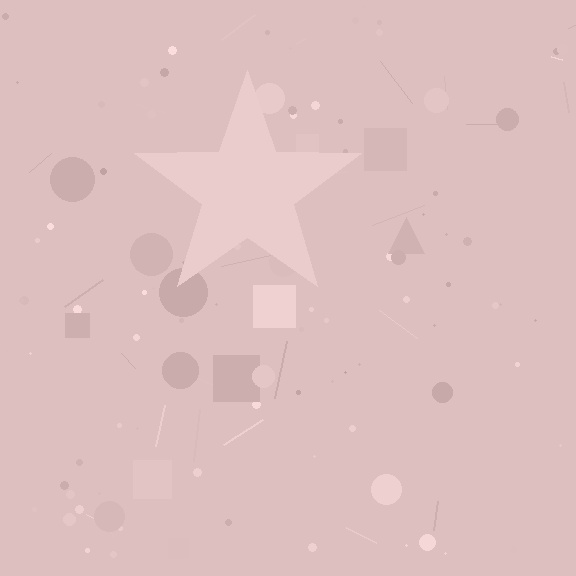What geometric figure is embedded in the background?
A star is embedded in the background.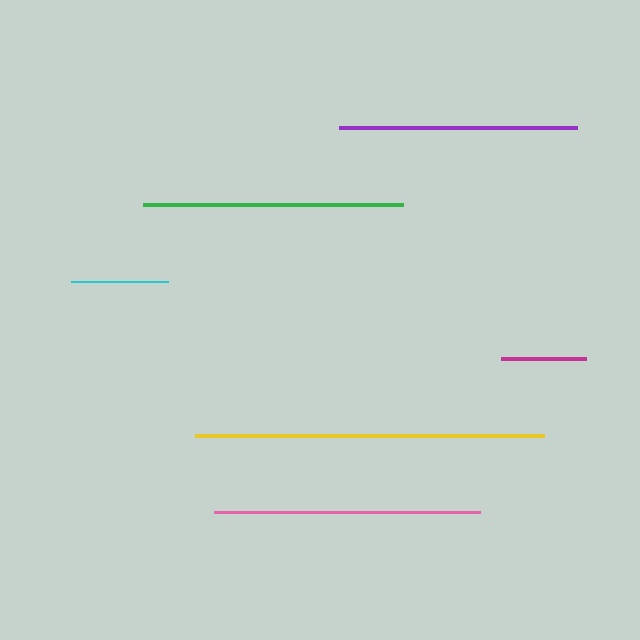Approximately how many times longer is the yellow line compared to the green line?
The yellow line is approximately 1.3 times the length of the green line.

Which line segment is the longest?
The yellow line is the longest at approximately 348 pixels.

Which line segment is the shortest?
The magenta line is the shortest at approximately 85 pixels.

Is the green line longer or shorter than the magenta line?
The green line is longer than the magenta line.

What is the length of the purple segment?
The purple segment is approximately 239 pixels long.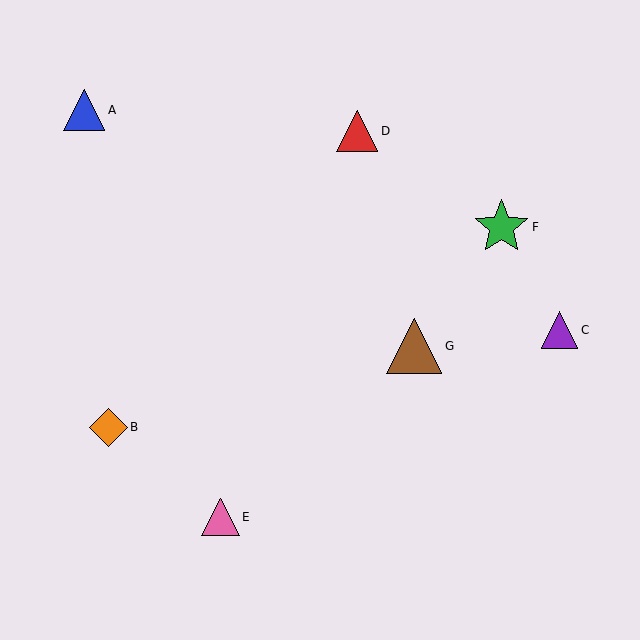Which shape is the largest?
The brown triangle (labeled G) is the largest.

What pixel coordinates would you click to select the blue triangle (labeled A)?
Click at (84, 110) to select the blue triangle A.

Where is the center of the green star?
The center of the green star is at (502, 227).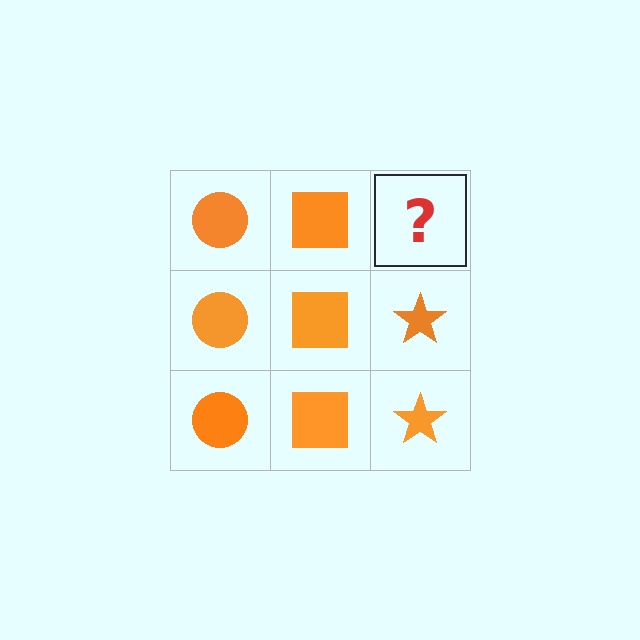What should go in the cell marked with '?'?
The missing cell should contain an orange star.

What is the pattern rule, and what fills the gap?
The rule is that each column has a consistent shape. The gap should be filled with an orange star.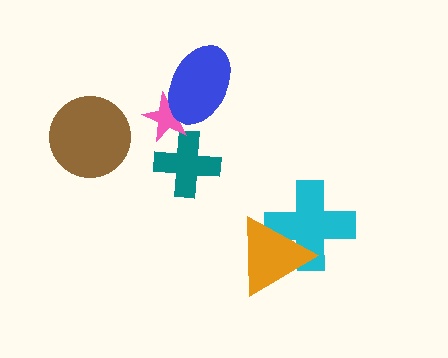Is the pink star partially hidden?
Yes, it is partially covered by another shape.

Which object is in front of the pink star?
The blue ellipse is in front of the pink star.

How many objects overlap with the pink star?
2 objects overlap with the pink star.